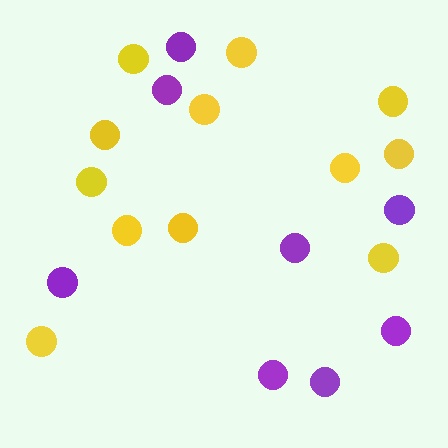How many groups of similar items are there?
There are 2 groups: one group of purple circles (8) and one group of yellow circles (12).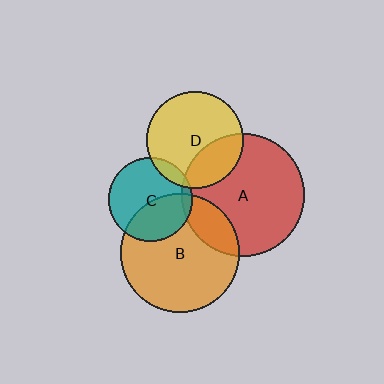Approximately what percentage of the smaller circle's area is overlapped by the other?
Approximately 30%.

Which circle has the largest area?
Circle A (red).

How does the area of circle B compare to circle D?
Approximately 1.5 times.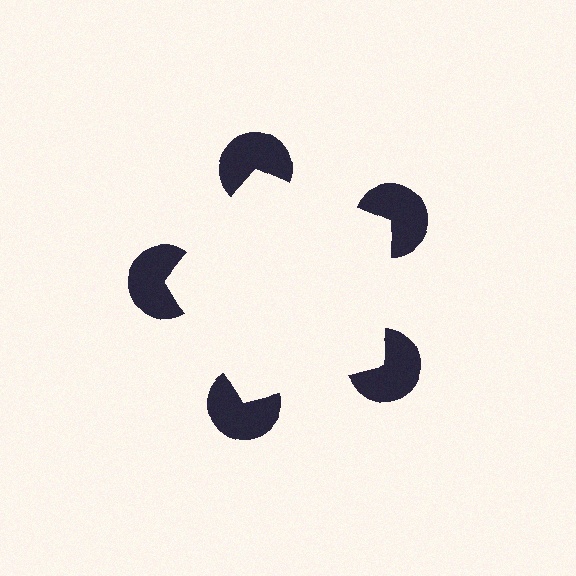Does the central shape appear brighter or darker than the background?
It typically appears slightly brighter than the background, even though no actual brightness change is drawn.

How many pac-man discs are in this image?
There are 5 — one at each vertex of the illusory pentagon.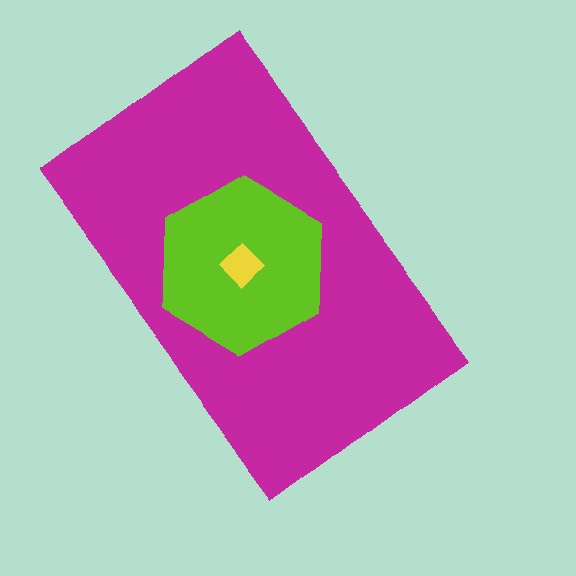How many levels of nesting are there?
3.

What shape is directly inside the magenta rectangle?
The lime hexagon.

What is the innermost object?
The yellow diamond.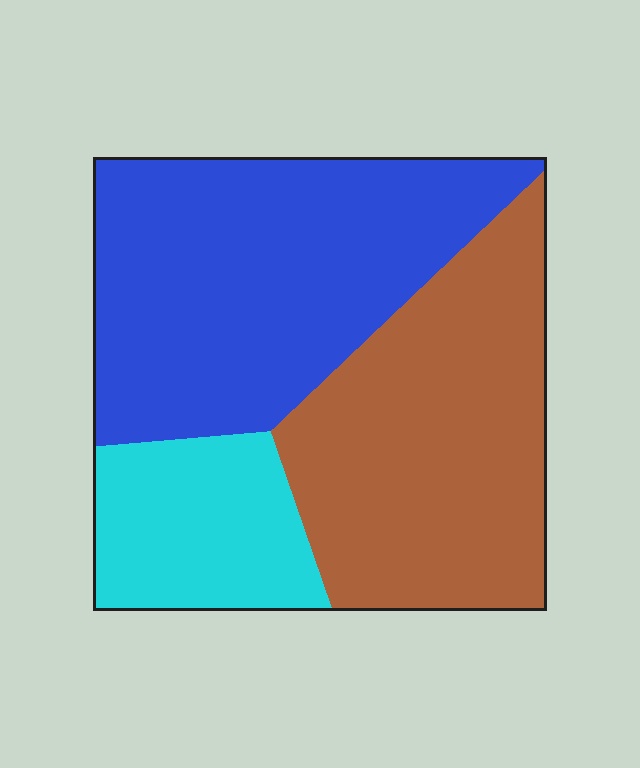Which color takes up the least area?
Cyan, at roughly 20%.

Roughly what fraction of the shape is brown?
Brown covers roughly 40% of the shape.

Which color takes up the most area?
Blue, at roughly 45%.